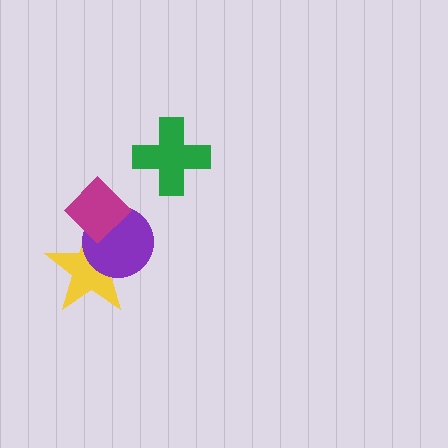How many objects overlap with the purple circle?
2 objects overlap with the purple circle.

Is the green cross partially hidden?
No, no other shape covers it.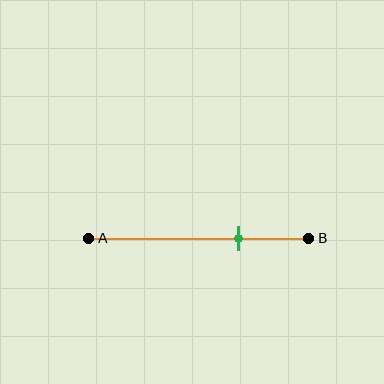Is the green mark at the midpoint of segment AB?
No, the mark is at about 70% from A, not at the 50% midpoint.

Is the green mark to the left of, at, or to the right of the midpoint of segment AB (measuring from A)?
The green mark is to the right of the midpoint of segment AB.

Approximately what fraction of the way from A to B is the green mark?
The green mark is approximately 70% of the way from A to B.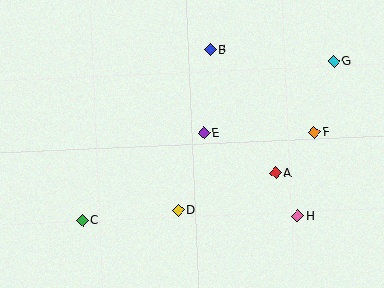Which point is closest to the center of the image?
Point E at (204, 133) is closest to the center.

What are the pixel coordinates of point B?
Point B is at (210, 50).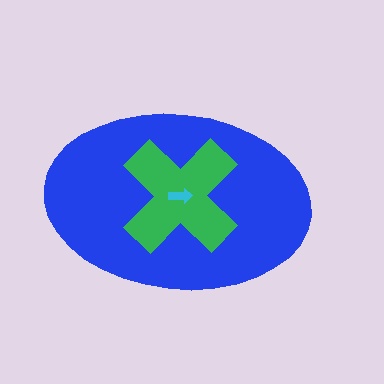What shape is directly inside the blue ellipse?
The green cross.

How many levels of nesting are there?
3.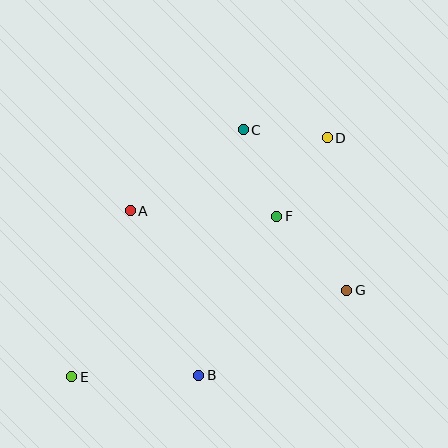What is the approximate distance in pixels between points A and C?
The distance between A and C is approximately 139 pixels.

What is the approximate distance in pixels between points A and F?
The distance between A and F is approximately 147 pixels.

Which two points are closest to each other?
Points C and D are closest to each other.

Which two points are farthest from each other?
Points D and E are farthest from each other.